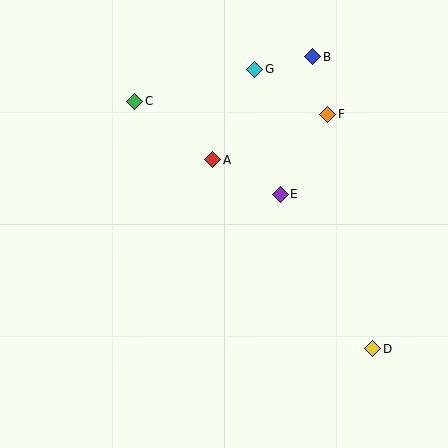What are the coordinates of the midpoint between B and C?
The midpoint between B and C is at (224, 79).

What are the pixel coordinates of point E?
Point E is at (280, 194).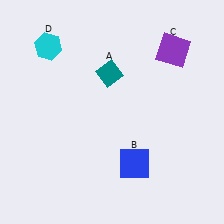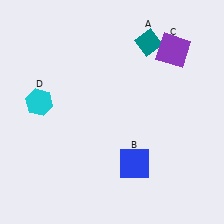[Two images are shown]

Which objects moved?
The objects that moved are: the teal diamond (A), the cyan hexagon (D).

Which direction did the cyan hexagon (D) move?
The cyan hexagon (D) moved down.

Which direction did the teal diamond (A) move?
The teal diamond (A) moved right.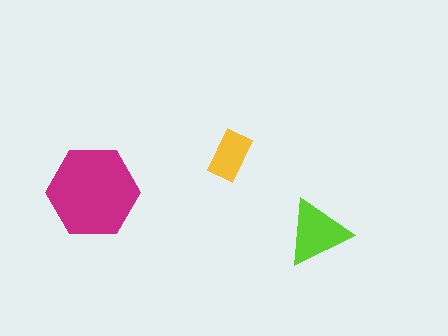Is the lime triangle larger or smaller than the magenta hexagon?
Smaller.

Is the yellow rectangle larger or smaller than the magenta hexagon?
Smaller.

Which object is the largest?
The magenta hexagon.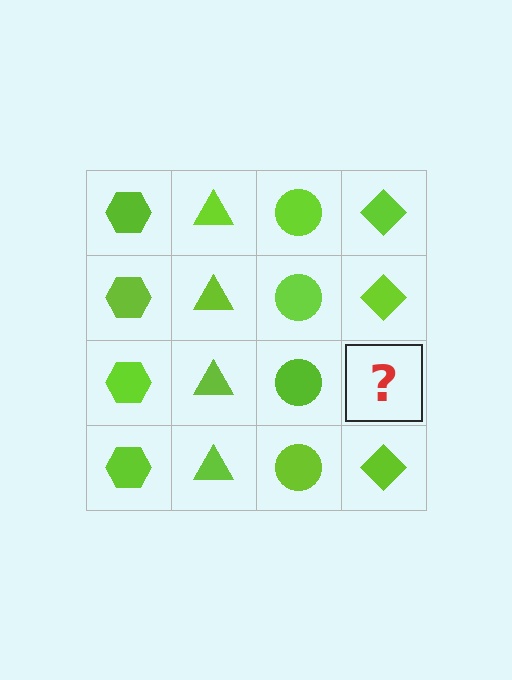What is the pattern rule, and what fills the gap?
The rule is that each column has a consistent shape. The gap should be filled with a lime diamond.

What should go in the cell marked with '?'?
The missing cell should contain a lime diamond.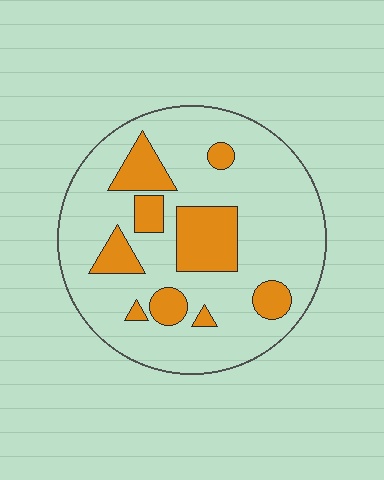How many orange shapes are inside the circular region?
9.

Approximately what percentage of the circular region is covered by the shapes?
Approximately 20%.